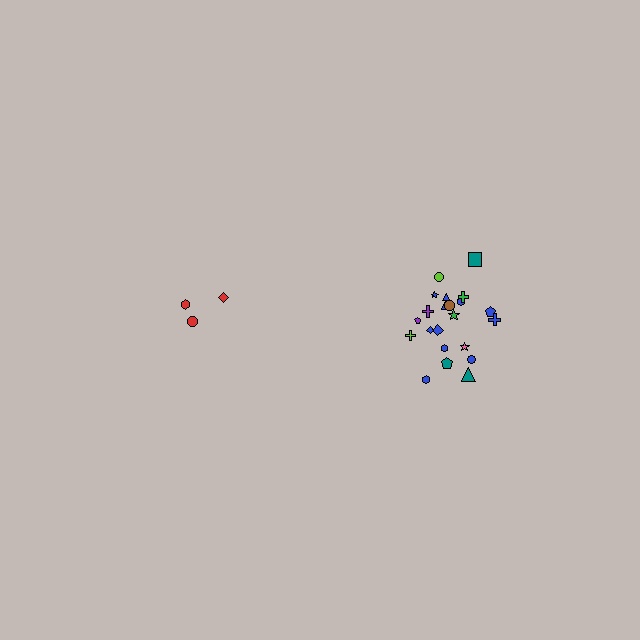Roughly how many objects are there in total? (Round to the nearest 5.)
Roughly 25 objects in total.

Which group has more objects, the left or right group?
The right group.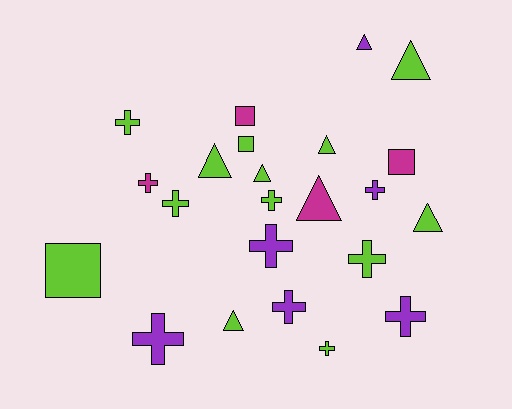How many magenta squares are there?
There are 2 magenta squares.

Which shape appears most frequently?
Cross, with 11 objects.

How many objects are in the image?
There are 23 objects.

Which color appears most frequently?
Lime, with 13 objects.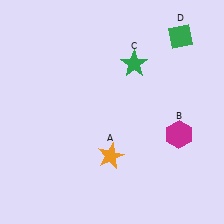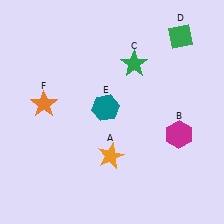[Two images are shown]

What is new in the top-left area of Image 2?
An orange star (F) was added in the top-left area of Image 2.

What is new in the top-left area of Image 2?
A teal hexagon (E) was added in the top-left area of Image 2.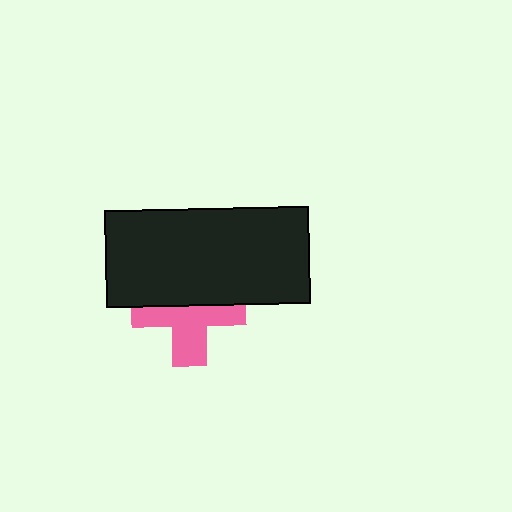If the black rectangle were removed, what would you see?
You would see the complete pink cross.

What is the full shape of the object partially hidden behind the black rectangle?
The partially hidden object is a pink cross.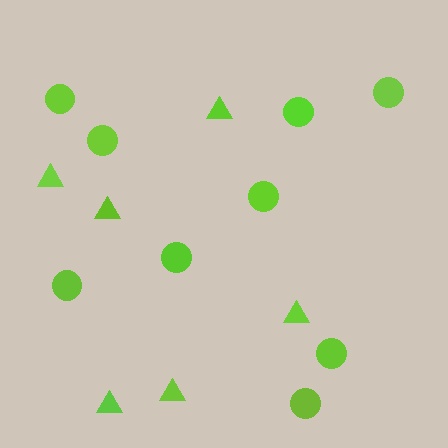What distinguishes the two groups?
There are 2 groups: one group of triangles (6) and one group of circles (9).